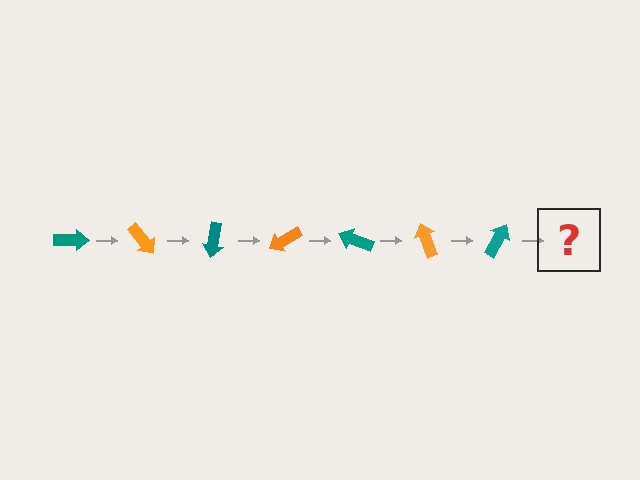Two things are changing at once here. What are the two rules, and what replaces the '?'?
The two rules are that it rotates 50 degrees each step and the color cycles through teal and orange. The '?' should be an orange arrow, rotated 350 degrees from the start.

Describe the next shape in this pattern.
It should be an orange arrow, rotated 350 degrees from the start.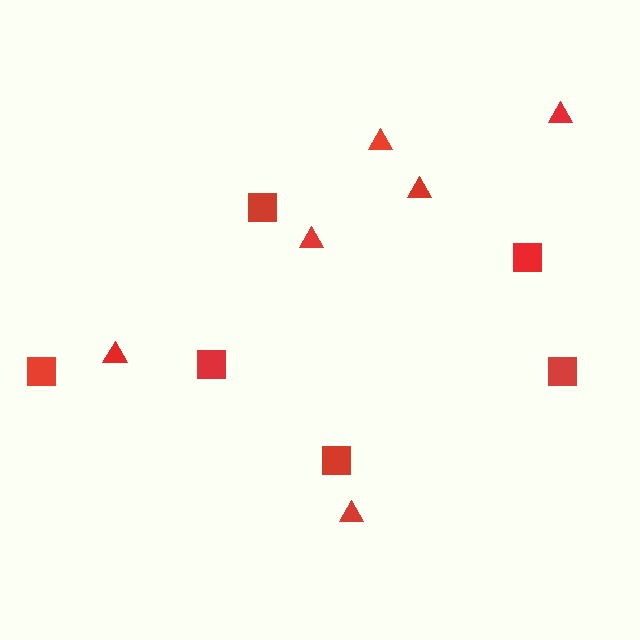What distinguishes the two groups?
There are 2 groups: one group of triangles (6) and one group of squares (6).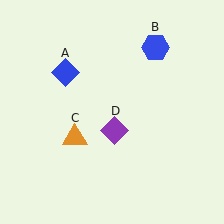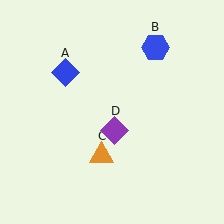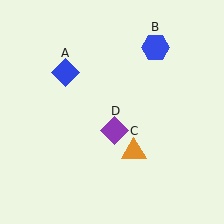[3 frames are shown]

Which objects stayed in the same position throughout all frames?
Blue diamond (object A) and blue hexagon (object B) and purple diamond (object D) remained stationary.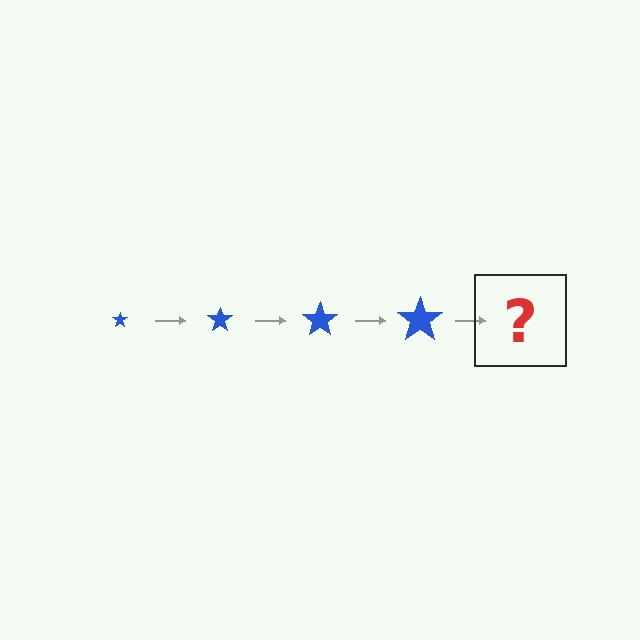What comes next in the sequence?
The next element should be a blue star, larger than the previous one.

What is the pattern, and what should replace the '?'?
The pattern is that the star gets progressively larger each step. The '?' should be a blue star, larger than the previous one.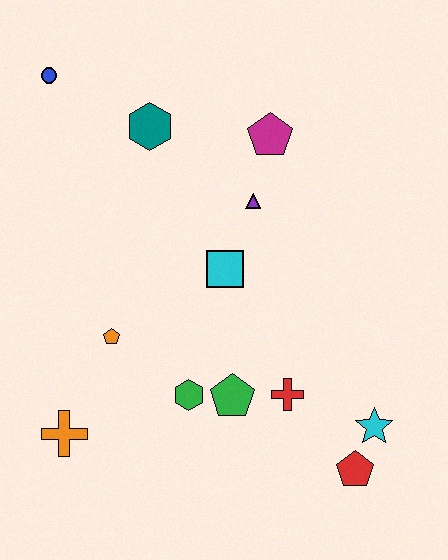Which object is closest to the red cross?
The green pentagon is closest to the red cross.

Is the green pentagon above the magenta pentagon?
No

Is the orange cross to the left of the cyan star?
Yes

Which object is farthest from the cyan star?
The blue circle is farthest from the cyan star.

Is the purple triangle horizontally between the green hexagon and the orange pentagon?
No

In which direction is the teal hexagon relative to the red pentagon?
The teal hexagon is above the red pentagon.